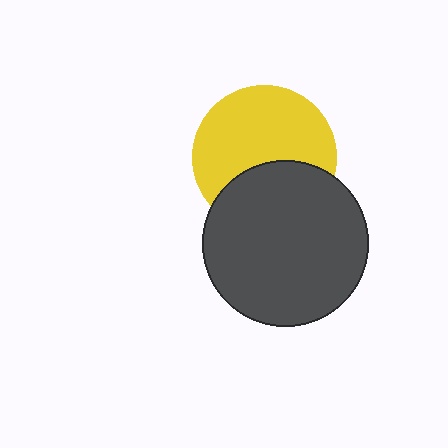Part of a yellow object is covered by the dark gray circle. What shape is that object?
It is a circle.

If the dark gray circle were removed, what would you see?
You would see the complete yellow circle.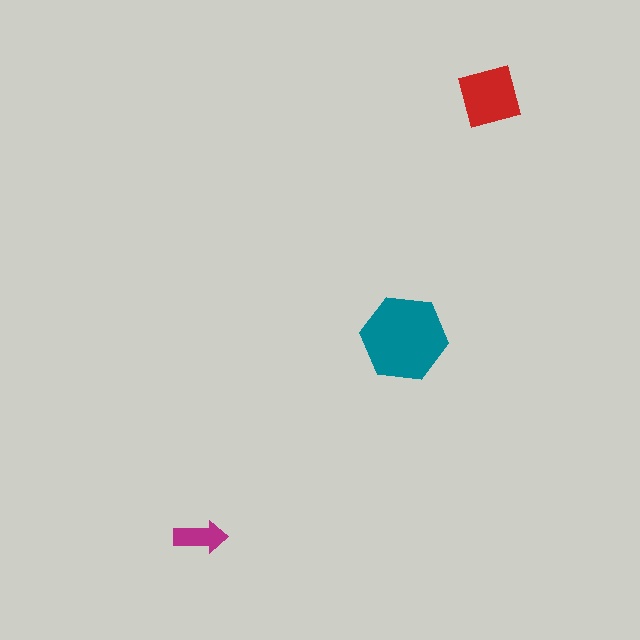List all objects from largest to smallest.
The teal hexagon, the red square, the magenta arrow.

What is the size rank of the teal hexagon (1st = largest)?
1st.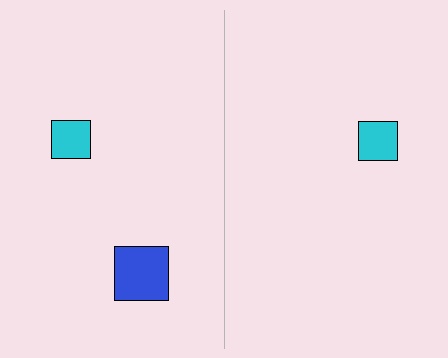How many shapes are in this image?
There are 3 shapes in this image.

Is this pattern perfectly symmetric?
No, the pattern is not perfectly symmetric. A blue square is missing from the right side.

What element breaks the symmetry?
A blue square is missing from the right side.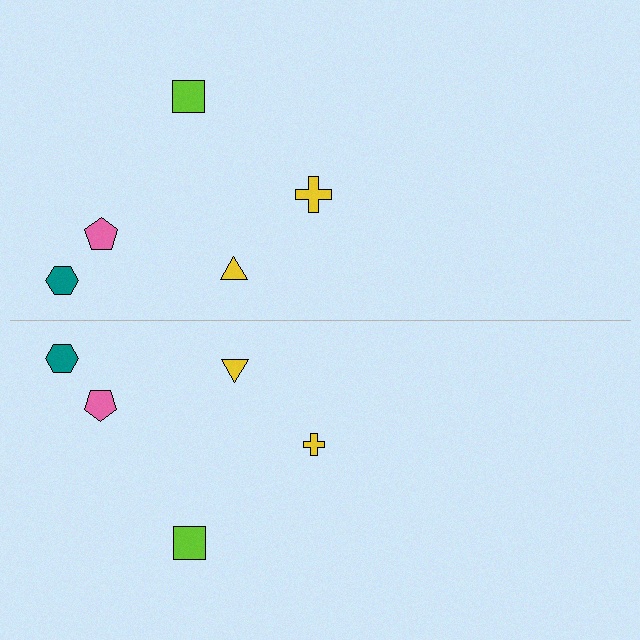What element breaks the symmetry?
The yellow cross on the bottom side has a different size than its mirror counterpart.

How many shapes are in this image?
There are 10 shapes in this image.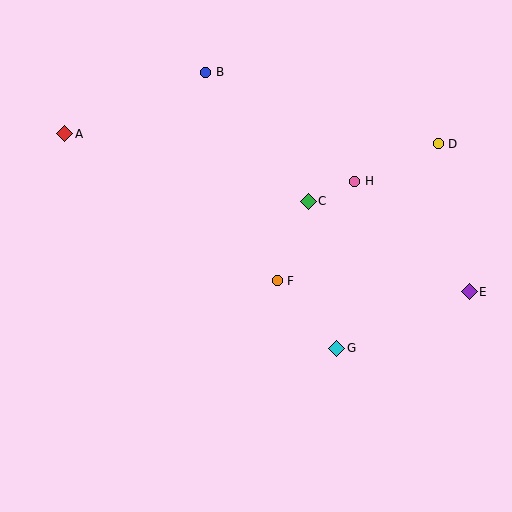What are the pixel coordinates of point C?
Point C is at (308, 201).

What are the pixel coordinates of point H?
Point H is at (355, 181).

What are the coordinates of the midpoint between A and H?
The midpoint between A and H is at (210, 157).